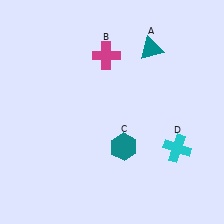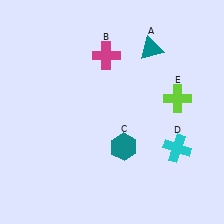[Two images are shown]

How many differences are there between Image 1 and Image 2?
There is 1 difference between the two images.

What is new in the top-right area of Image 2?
A lime cross (E) was added in the top-right area of Image 2.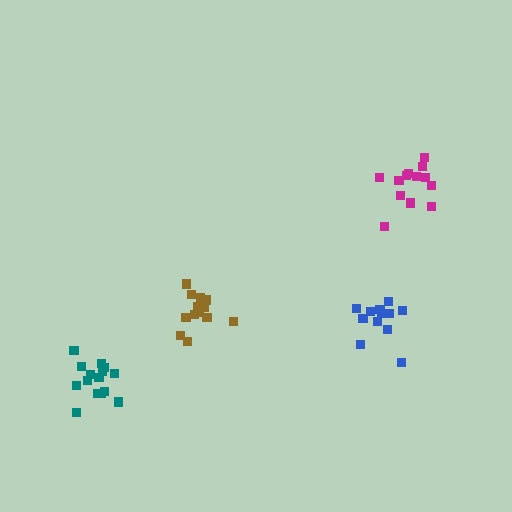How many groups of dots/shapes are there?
There are 4 groups.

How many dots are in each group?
Group 1: 14 dots, Group 2: 15 dots, Group 3: 13 dots, Group 4: 12 dots (54 total).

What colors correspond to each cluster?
The clusters are colored: brown, teal, magenta, blue.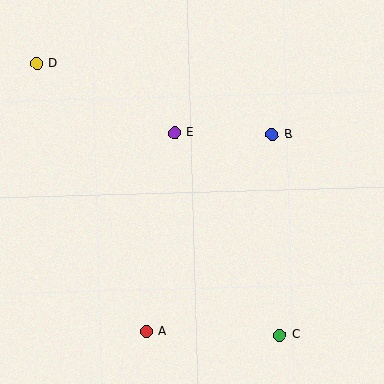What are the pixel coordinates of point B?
Point B is at (272, 134).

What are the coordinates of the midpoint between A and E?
The midpoint between A and E is at (160, 232).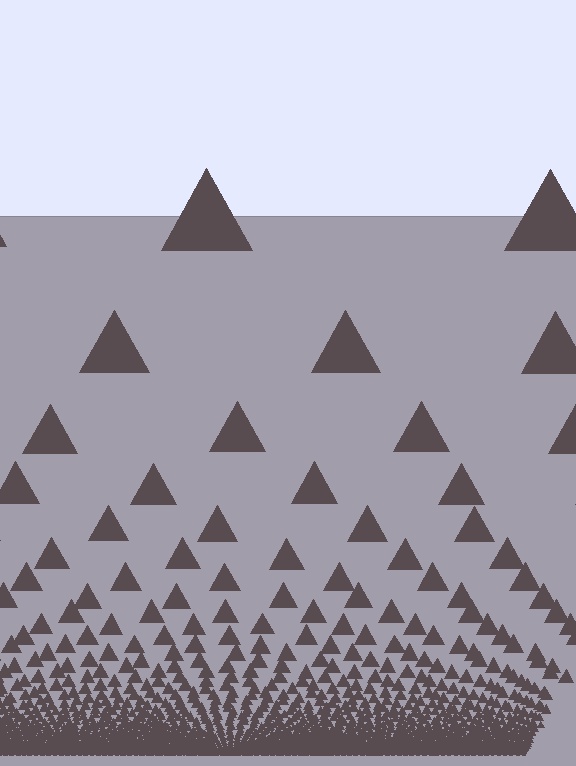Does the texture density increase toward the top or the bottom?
Density increases toward the bottom.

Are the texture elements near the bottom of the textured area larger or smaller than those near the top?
Smaller. The gradient is inverted — elements near the bottom are smaller and denser.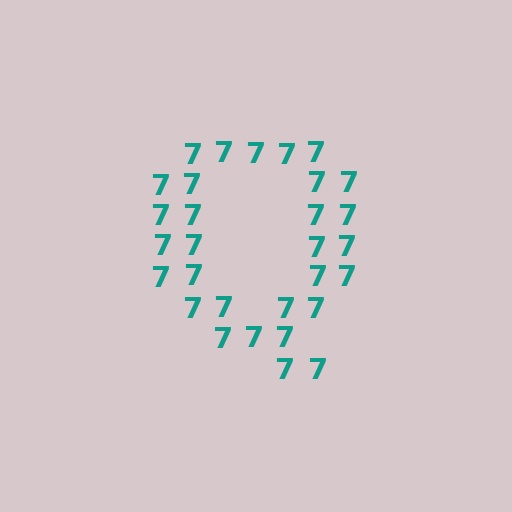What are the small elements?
The small elements are digit 7's.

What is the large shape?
The large shape is the letter Q.